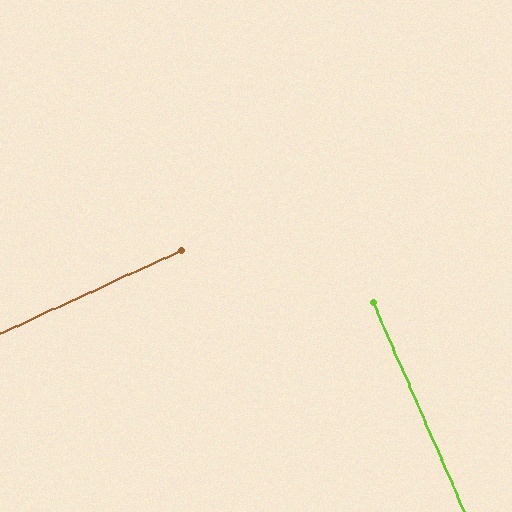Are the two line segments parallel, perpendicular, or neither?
Perpendicular — they meet at approximately 89°.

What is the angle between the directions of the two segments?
Approximately 89 degrees.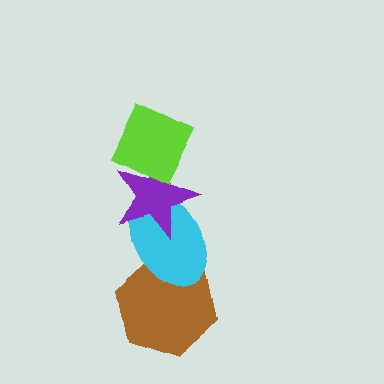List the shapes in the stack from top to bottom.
From top to bottom: the lime diamond, the purple star, the cyan ellipse, the brown hexagon.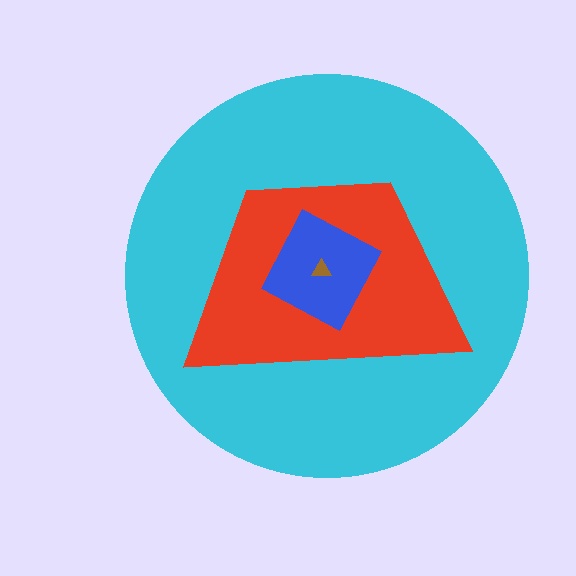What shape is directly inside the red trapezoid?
The blue square.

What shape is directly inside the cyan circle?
The red trapezoid.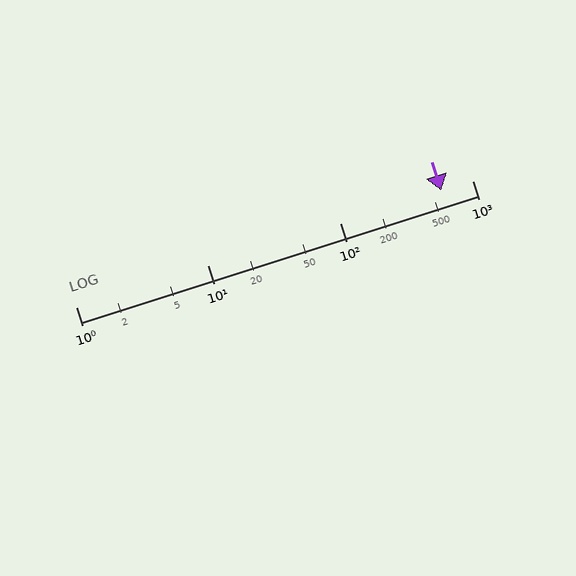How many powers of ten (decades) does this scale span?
The scale spans 3 decades, from 1 to 1000.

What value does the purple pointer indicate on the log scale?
The pointer indicates approximately 580.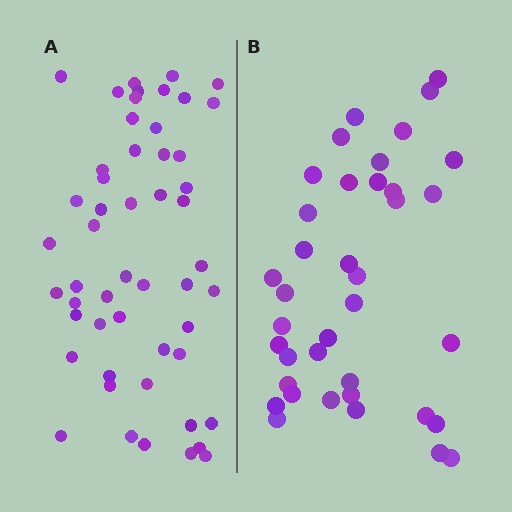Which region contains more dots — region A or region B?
Region A (the left region) has more dots.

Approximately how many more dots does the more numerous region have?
Region A has approximately 15 more dots than region B.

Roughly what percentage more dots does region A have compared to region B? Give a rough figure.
About 35% more.